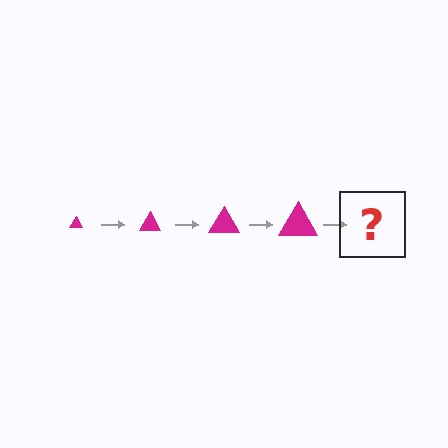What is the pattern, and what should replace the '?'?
The pattern is that the triangle gets progressively larger each step. The '?' should be a magenta triangle, larger than the previous one.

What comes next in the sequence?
The next element should be a magenta triangle, larger than the previous one.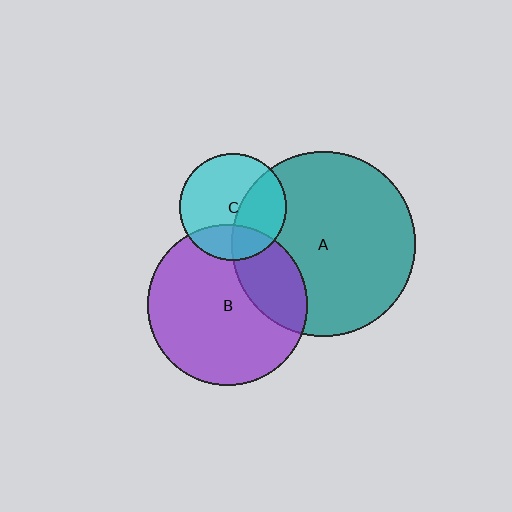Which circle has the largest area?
Circle A (teal).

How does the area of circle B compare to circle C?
Approximately 2.3 times.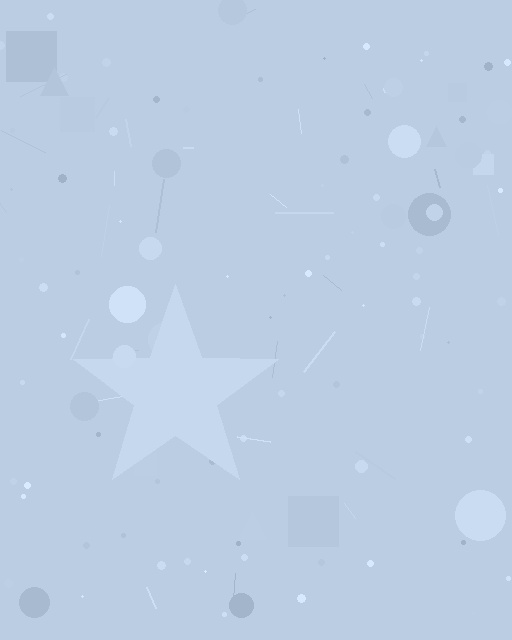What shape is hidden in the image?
A star is hidden in the image.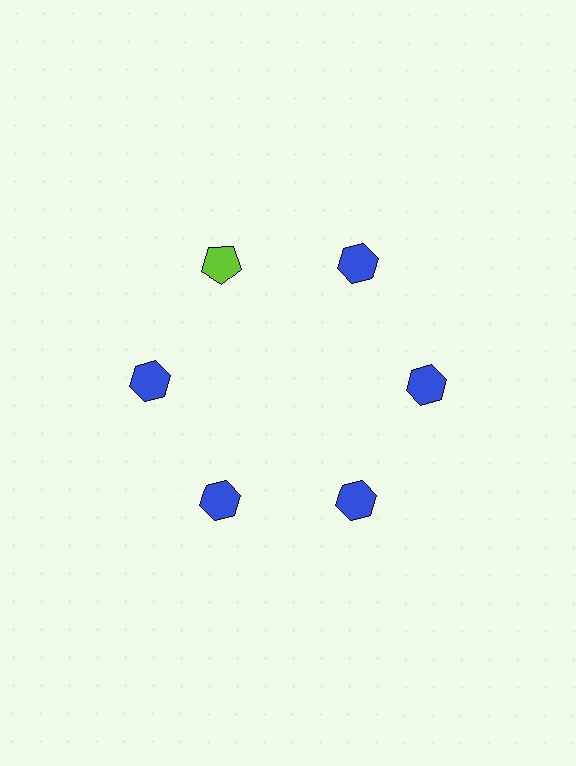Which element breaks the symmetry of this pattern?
The lime pentagon at roughly the 11 o'clock position breaks the symmetry. All other shapes are blue hexagons.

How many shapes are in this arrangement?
There are 6 shapes arranged in a ring pattern.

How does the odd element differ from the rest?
It differs in both color (lime instead of blue) and shape (pentagon instead of hexagon).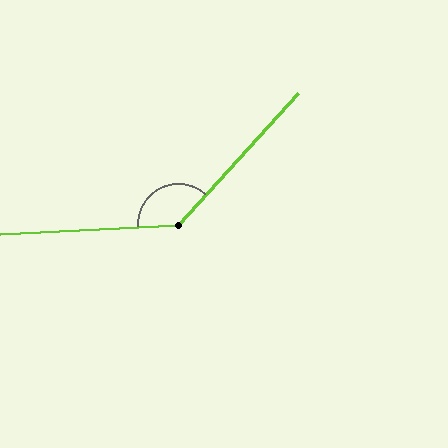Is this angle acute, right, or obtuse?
It is obtuse.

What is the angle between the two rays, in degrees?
Approximately 135 degrees.